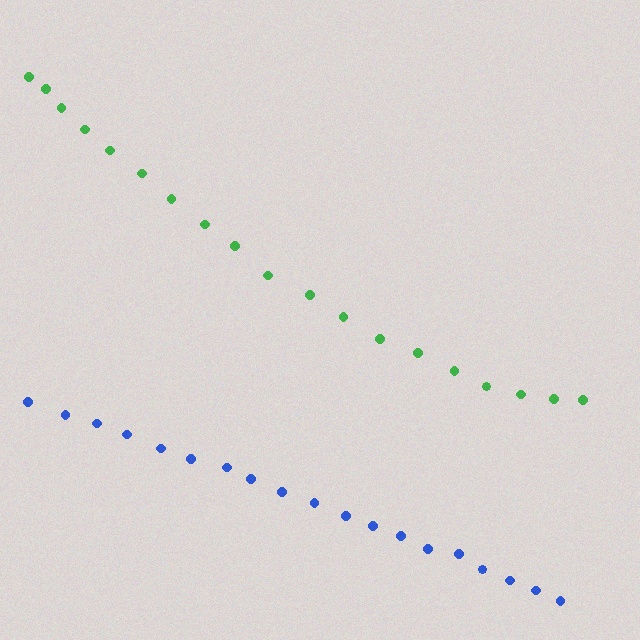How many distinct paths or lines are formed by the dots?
There are 2 distinct paths.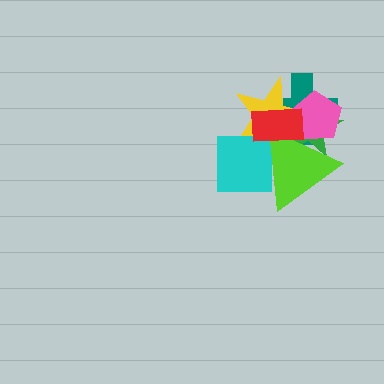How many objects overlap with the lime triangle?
6 objects overlap with the lime triangle.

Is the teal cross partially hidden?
Yes, it is partially covered by another shape.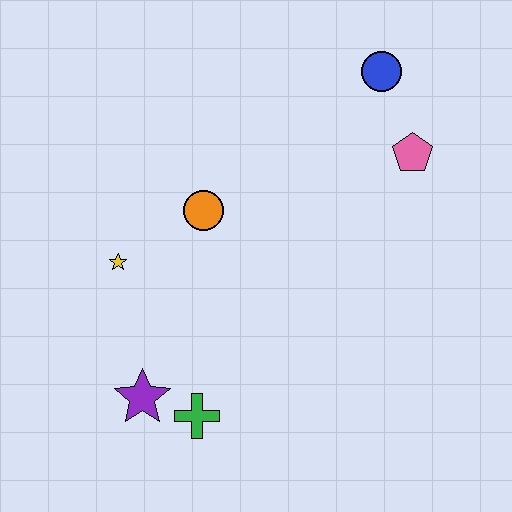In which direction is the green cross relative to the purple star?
The green cross is to the right of the purple star.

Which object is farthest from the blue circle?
The purple star is farthest from the blue circle.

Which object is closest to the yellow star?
The orange circle is closest to the yellow star.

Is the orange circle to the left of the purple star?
No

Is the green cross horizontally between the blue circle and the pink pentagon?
No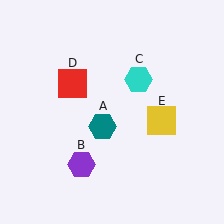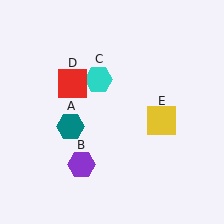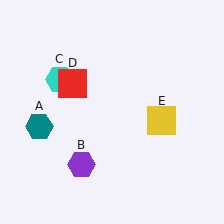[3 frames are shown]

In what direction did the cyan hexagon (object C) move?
The cyan hexagon (object C) moved left.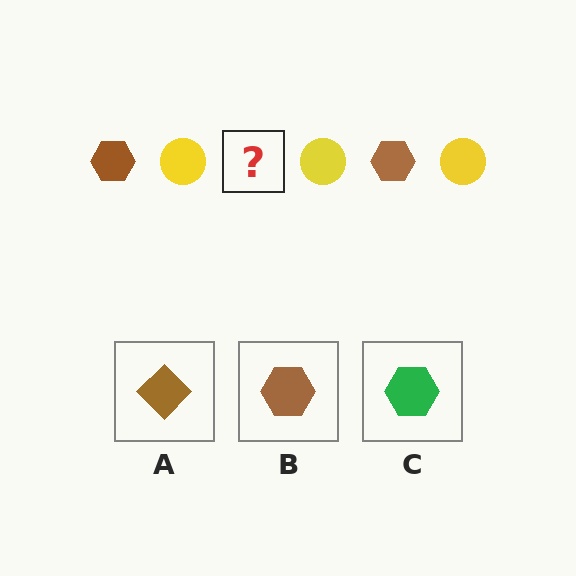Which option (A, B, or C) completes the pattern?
B.